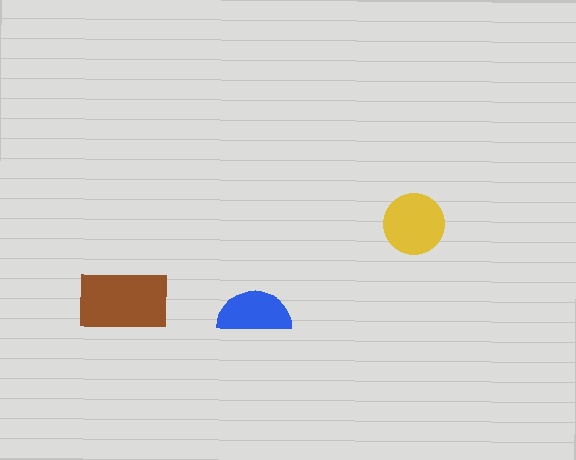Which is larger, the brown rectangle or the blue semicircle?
The brown rectangle.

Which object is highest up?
The yellow circle is topmost.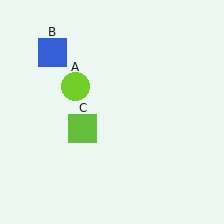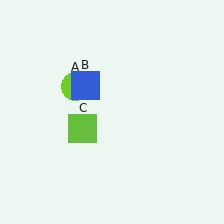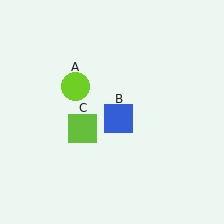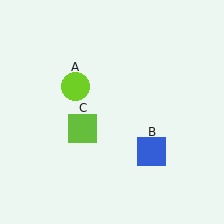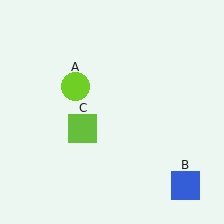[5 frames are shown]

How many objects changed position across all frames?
1 object changed position: blue square (object B).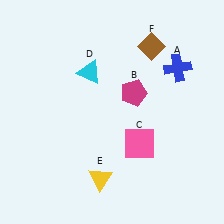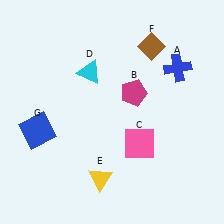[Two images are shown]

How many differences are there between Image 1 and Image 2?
There is 1 difference between the two images.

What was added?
A blue square (G) was added in Image 2.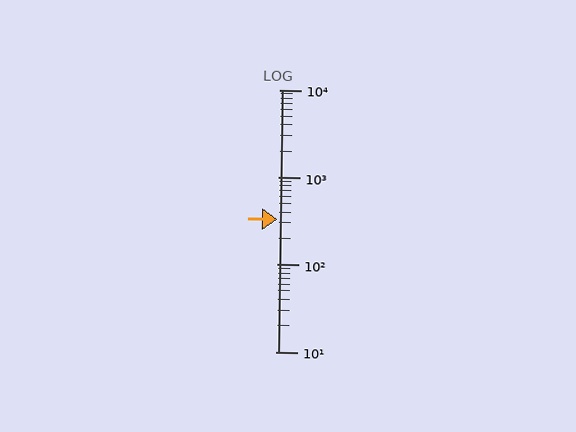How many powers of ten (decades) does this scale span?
The scale spans 3 decades, from 10 to 10000.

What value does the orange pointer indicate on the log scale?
The pointer indicates approximately 330.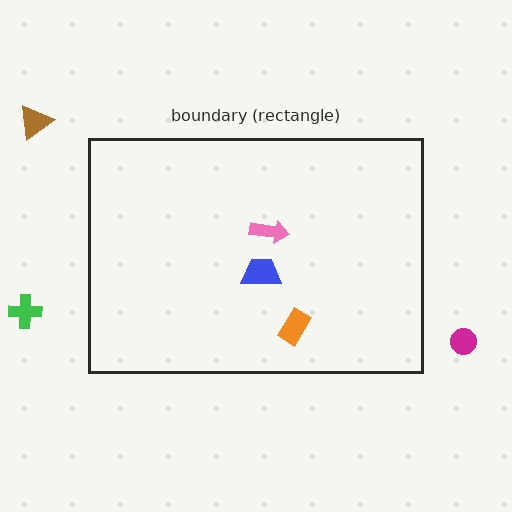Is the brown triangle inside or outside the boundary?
Outside.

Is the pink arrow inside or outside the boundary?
Inside.